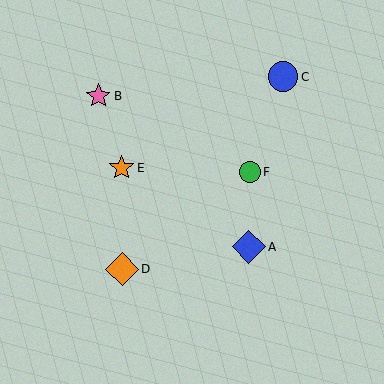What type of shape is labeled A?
Shape A is a blue diamond.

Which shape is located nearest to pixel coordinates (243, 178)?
The green circle (labeled F) at (250, 172) is nearest to that location.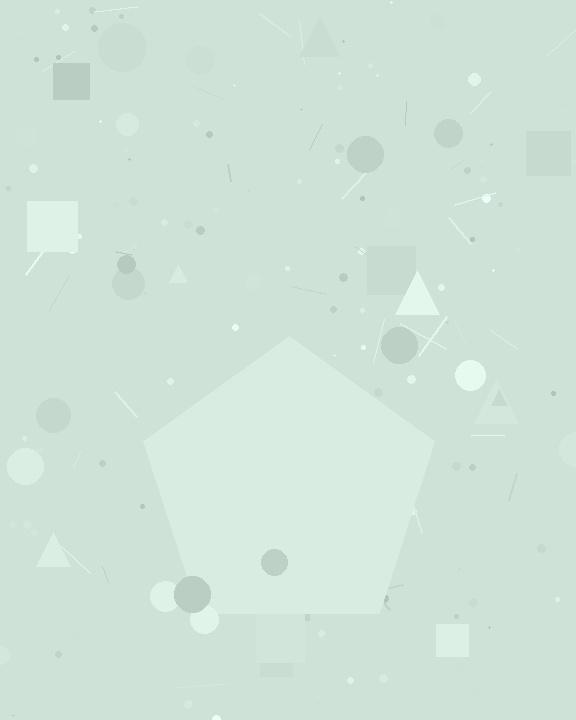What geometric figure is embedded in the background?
A pentagon is embedded in the background.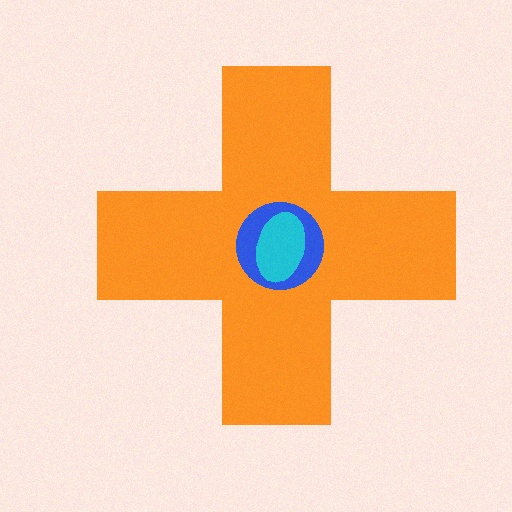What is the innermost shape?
The cyan ellipse.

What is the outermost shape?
The orange cross.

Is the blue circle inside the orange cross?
Yes.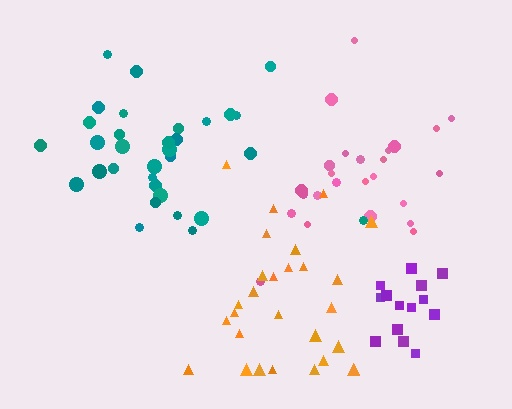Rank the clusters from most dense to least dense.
purple, pink, teal, orange.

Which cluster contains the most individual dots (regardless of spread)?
Teal (32).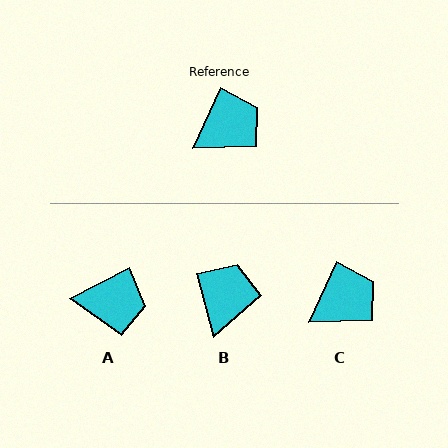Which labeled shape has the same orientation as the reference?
C.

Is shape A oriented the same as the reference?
No, it is off by about 38 degrees.